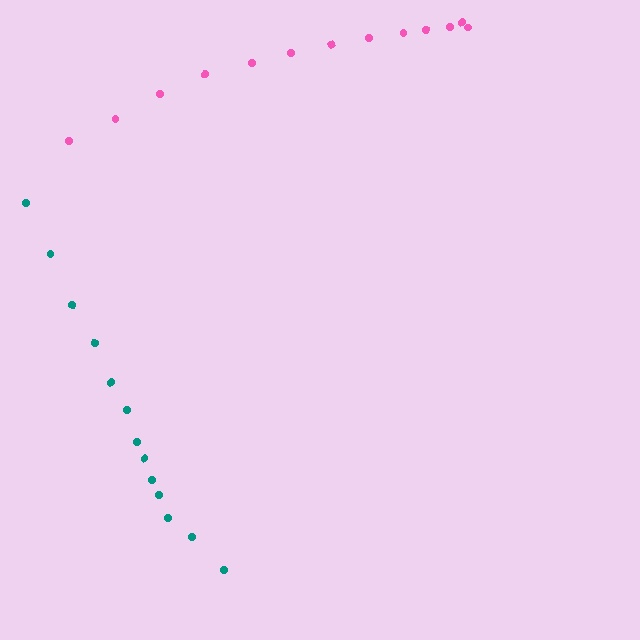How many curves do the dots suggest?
There are 2 distinct paths.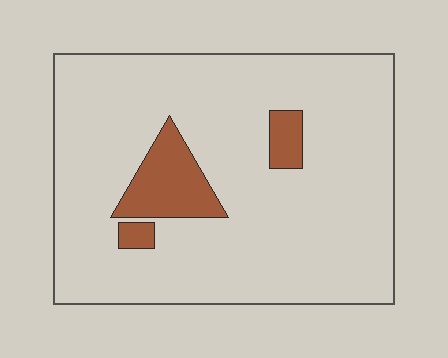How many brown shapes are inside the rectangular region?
3.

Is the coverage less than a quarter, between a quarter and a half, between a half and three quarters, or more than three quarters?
Less than a quarter.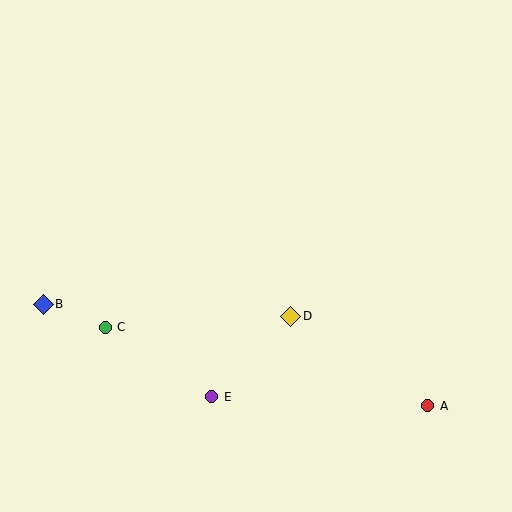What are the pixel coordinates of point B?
Point B is at (43, 304).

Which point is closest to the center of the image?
Point D at (291, 316) is closest to the center.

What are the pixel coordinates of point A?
Point A is at (428, 406).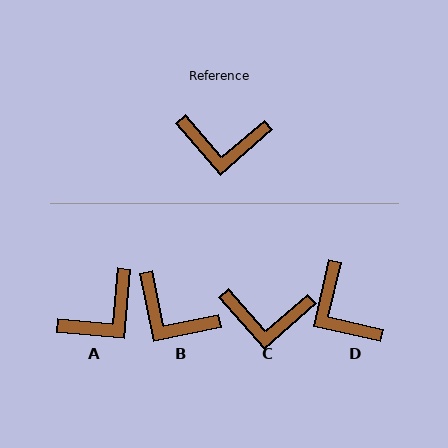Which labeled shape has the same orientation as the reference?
C.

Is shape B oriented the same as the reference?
No, it is off by about 30 degrees.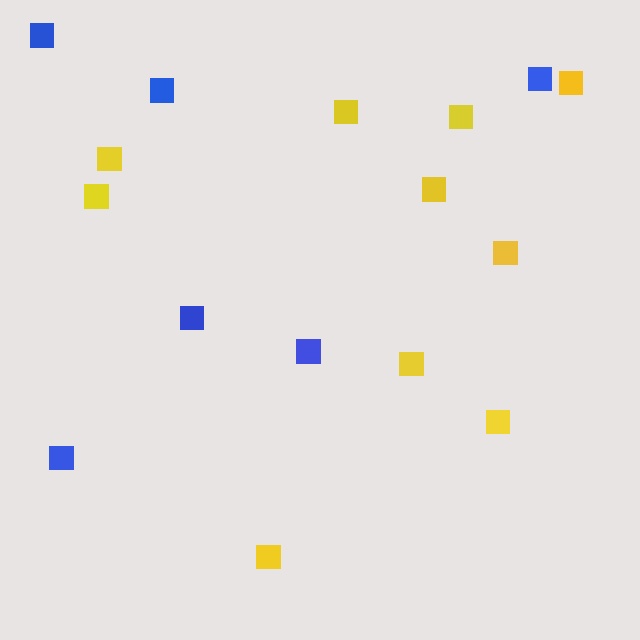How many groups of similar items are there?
There are 2 groups: one group of yellow squares (10) and one group of blue squares (6).